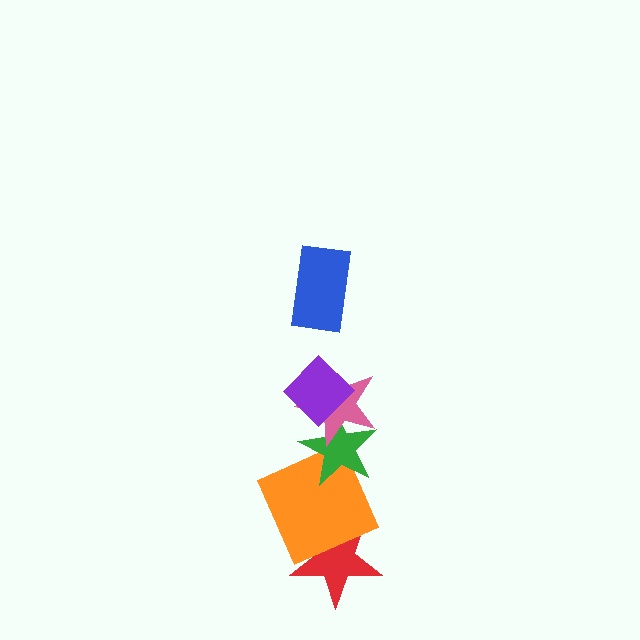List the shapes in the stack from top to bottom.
From top to bottom: the blue rectangle, the purple diamond, the pink star, the green star, the orange square, the red star.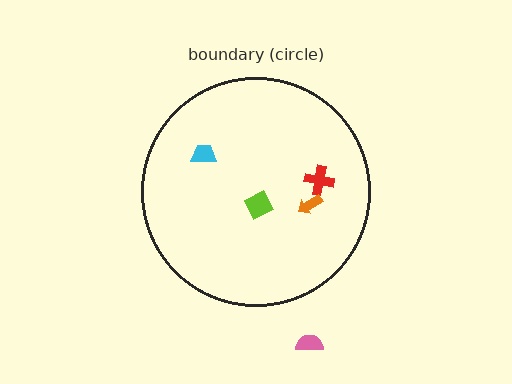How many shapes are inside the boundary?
4 inside, 1 outside.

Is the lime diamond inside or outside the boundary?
Inside.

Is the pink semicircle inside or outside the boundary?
Outside.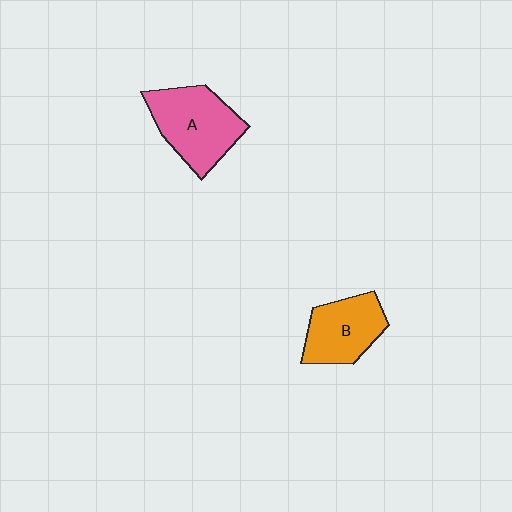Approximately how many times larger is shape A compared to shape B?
Approximately 1.3 times.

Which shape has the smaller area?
Shape B (orange).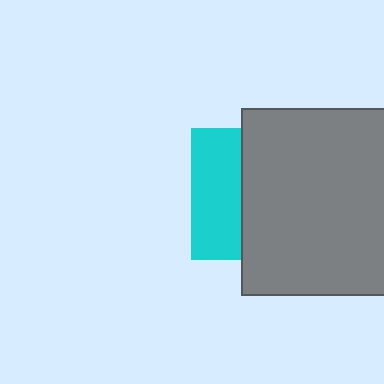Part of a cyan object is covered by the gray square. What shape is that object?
It is a square.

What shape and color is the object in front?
The object in front is a gray square.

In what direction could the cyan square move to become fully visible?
The cyan square could move left. That would shift it out from behind the gray square entirely.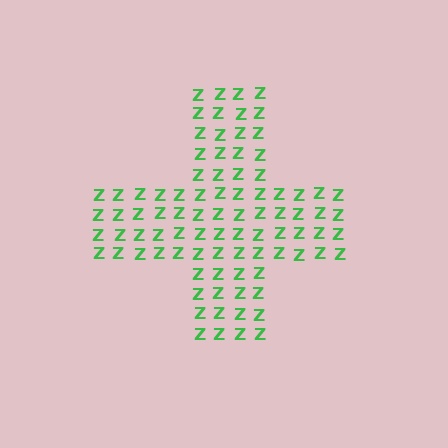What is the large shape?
The large shape is a cross.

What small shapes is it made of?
It is made of small letter Z's.